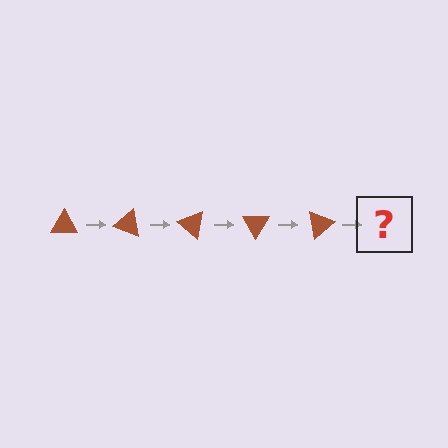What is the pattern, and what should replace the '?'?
The pattern is that the triangle rotates 20 degrees each step. The '?' should be a brown triangle rotated 100 degrees.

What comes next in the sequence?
The next element should be a brown triangle rotated 100 degrees.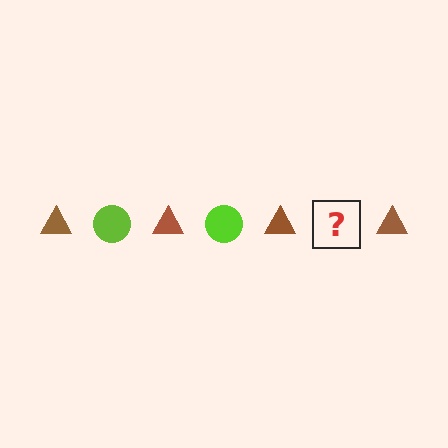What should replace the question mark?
The question mark should be replaced with a lime circle.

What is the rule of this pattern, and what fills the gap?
The rule is that the pattern alternates between brown triangle and lime circle. The gap should be filled with a lime circle.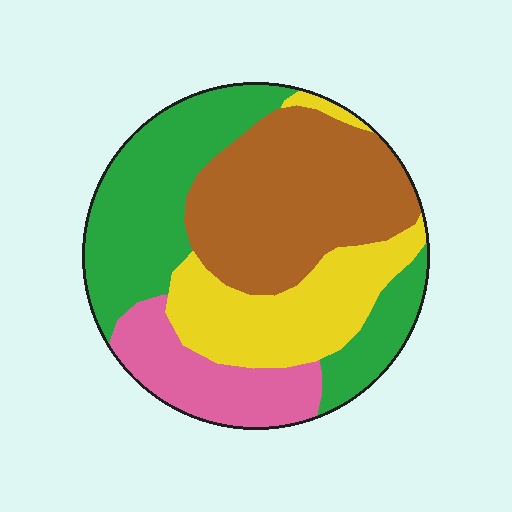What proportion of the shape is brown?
Brown covers 32% of the shape.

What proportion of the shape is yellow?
Yellow covers 22% of the shape.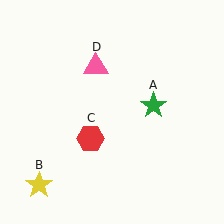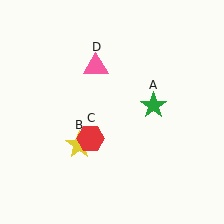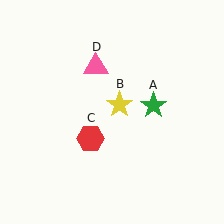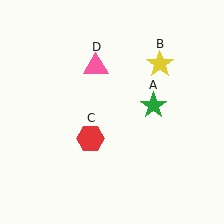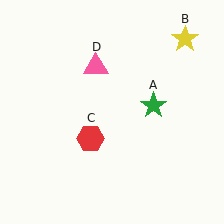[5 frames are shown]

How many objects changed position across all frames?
1 object changed position: yellow star (object B).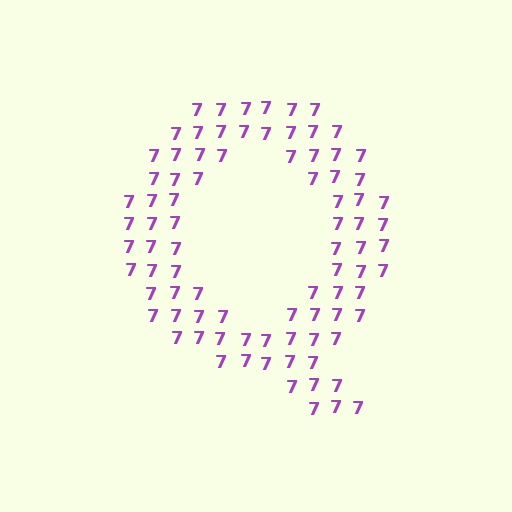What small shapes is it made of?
It is made of small digit 7's.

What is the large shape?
The large shape is the letter Q.